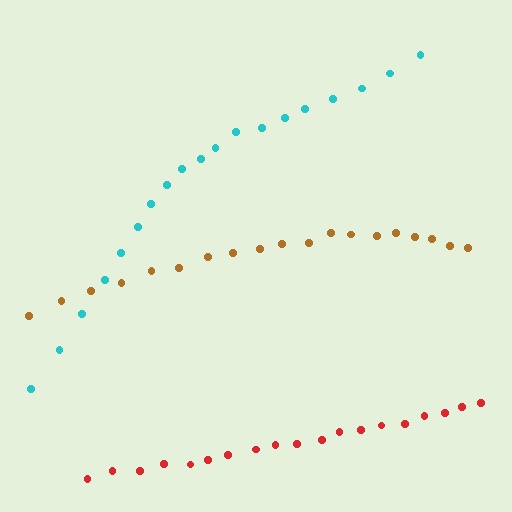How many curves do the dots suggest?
There are 3 distinct paths.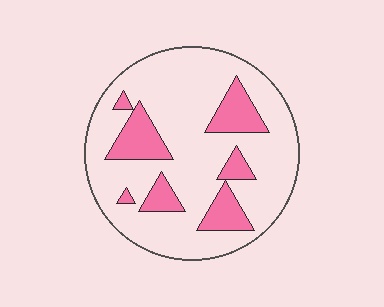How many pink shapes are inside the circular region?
7.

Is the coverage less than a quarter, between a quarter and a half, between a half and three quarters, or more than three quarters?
Less than a quarter.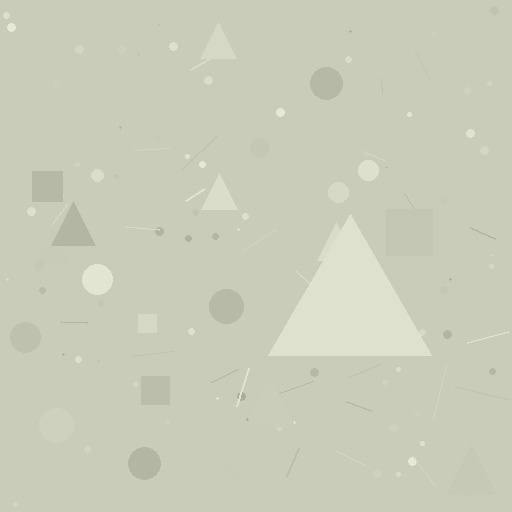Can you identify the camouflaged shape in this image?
The camouflaged shape is a triangle.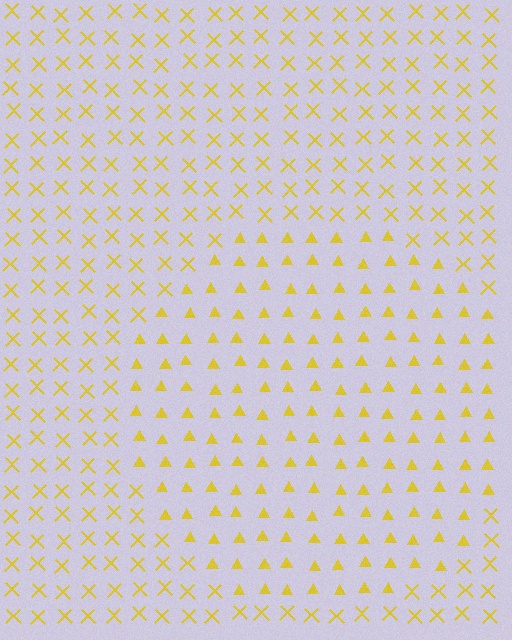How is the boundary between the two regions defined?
The boundary is defined by a change in element shape: triangles inside vs. X marks outside. All elements share the same color and spacing.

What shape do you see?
I see a circle.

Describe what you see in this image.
The image is filled with small yellow elements arranged in a uniform grid. A circle-shaped region contains triangles, while the surrounding area contains X marks. The boundary is defined purely by the change in element shape.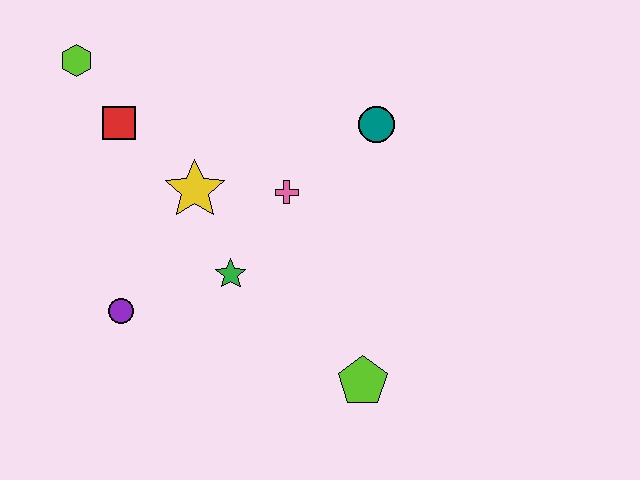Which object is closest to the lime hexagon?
The red square is closest to the lime hexagon.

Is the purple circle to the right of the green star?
No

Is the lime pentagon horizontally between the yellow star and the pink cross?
No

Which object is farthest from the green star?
The lime hexagon is farthest from the green star.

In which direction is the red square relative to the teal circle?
The red square is to the left of the teal circle.